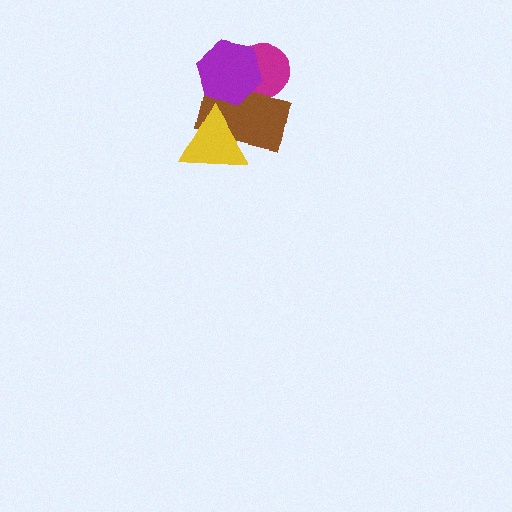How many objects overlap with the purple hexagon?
2 objects overlap with the purple hexagon.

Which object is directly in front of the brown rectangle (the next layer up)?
The yellow triangle is directly in front of the brown rectangle.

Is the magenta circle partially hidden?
Yes, it is partially covered by another shape.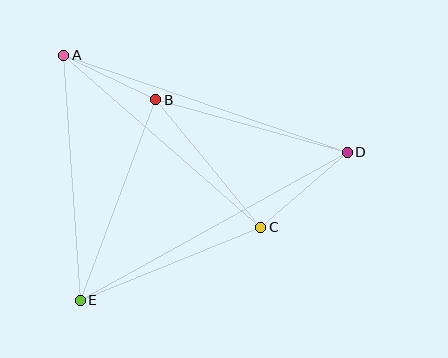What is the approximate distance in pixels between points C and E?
The distance between C and E is approximately 194 pixels.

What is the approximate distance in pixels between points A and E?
The distance between A and E is approximately 245 pixels.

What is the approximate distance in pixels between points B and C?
The distance between B and C is approximately 165 pixels.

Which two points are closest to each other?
Points A and B are closest to each other.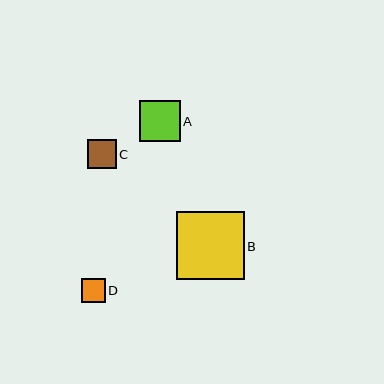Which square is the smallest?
Square D is the smallest with a size of approximately 24 pixels.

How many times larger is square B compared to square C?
Square B is approximately 2.3 times the size of square C.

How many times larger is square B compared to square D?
Square B is approximately 2.8 times the size of square D.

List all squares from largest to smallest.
From largest to smallest: B, A, C, D.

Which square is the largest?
Square B is the largest with a size of approximately 67 pixels.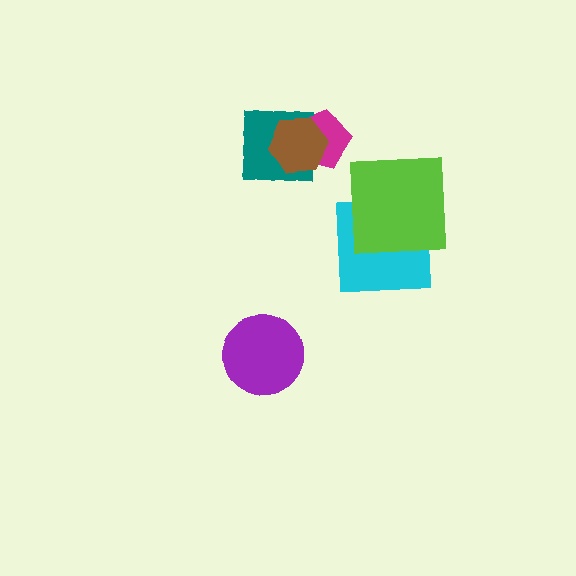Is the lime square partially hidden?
No, no other shape covers it.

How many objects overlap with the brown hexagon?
2 objects overlap with the brown hexagon.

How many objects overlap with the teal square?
2 objects overlap with the teal square.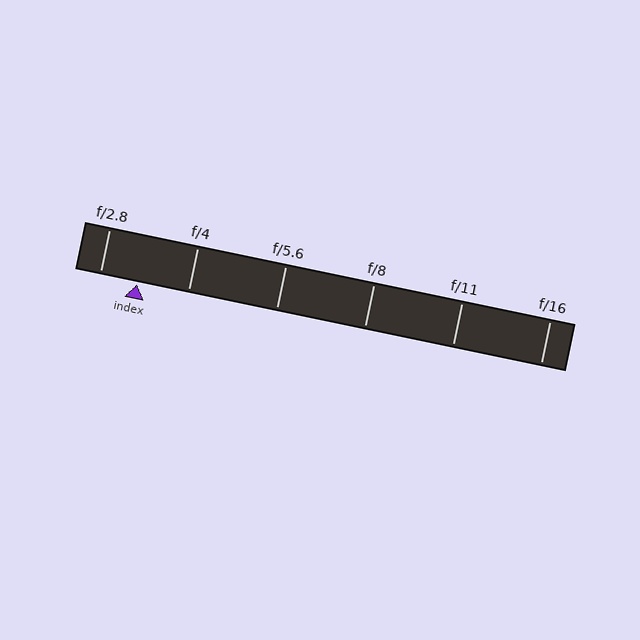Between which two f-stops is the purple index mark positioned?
The index mark is between f/2.8 and f/4.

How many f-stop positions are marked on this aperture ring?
There are 6 f-stop positions marked.